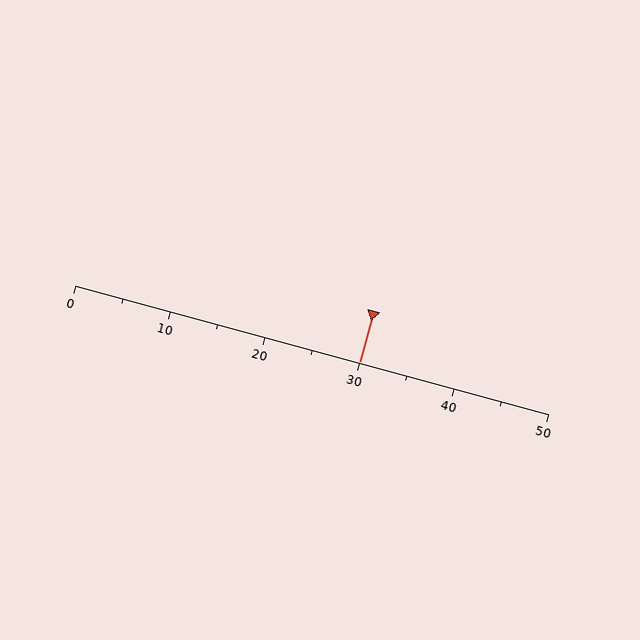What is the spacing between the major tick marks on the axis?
The major ticks are spaced 10 apart.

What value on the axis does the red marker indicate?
The marker indicates approximately 30.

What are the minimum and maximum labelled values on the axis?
The axis runs from 0 to 50.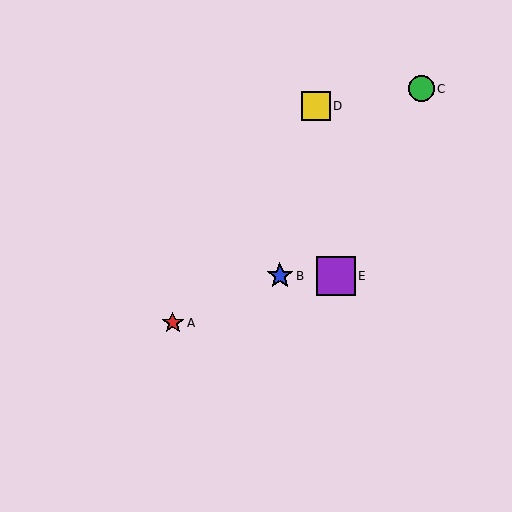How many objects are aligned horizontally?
2 objects (B, E) are aligned horizontally.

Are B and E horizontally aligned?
Yes, both are at y≈276.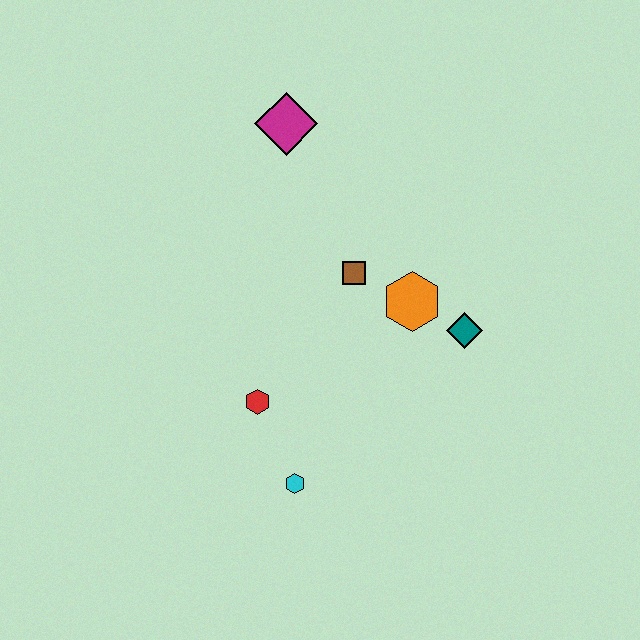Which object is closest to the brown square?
The orange hexagon is closest to the brown square.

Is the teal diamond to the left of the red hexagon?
No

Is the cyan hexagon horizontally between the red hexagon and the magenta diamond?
No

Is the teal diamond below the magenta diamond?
Yes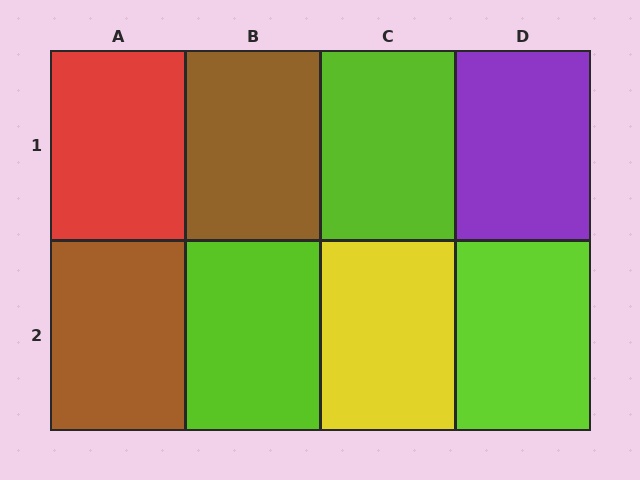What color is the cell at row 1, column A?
Red.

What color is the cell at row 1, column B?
Brown.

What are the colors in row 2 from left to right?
Brown, lime, yellow, lime.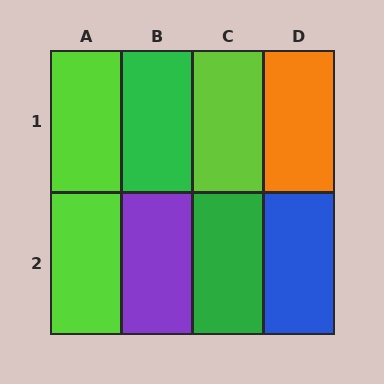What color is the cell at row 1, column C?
Lime.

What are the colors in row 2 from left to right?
Lime, purple, green, blue.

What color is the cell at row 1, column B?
Green.